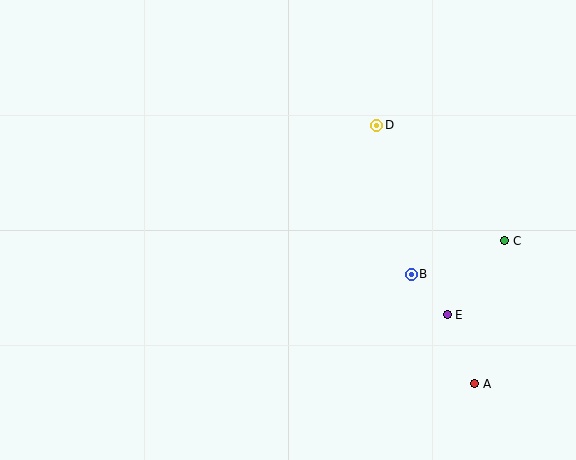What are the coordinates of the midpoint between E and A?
The midpoint between E and A is at (461, 349).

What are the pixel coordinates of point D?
Point D is at (377, 126).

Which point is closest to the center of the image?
Point B at (411, 274) is closest to the center.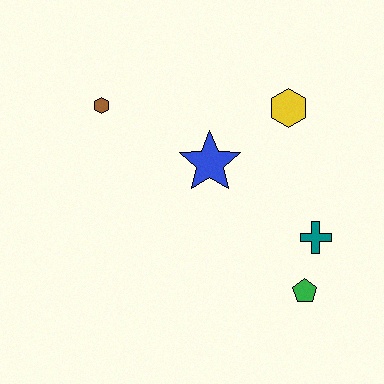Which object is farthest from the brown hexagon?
The green pentagon is farthest from the brown hexagon.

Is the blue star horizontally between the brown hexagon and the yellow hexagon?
Yes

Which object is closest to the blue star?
The yellow hexagon is closest to the blue star.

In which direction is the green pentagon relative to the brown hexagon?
The green pentagon is to the right of the brown hexagon.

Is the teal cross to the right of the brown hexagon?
Yes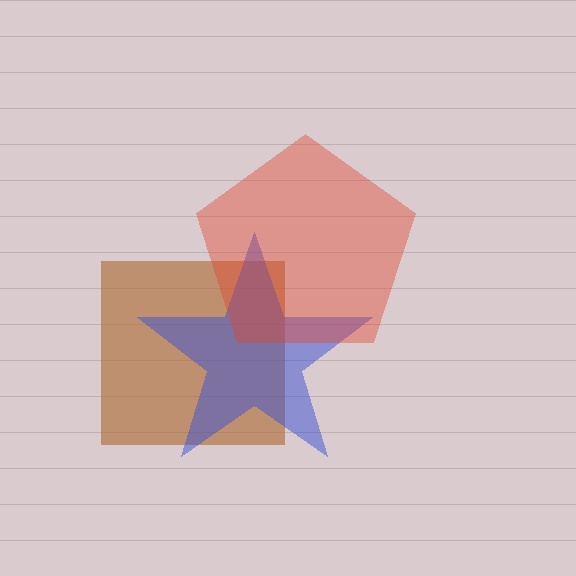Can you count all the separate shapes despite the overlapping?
Yes, there are 3 separate shapes.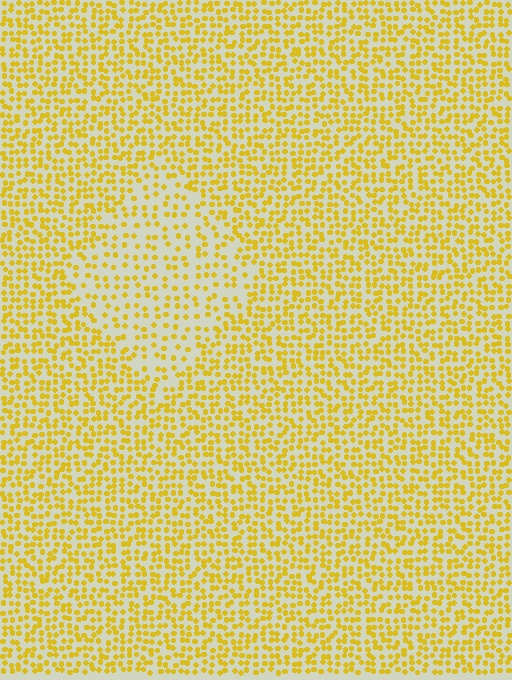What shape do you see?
I see a diamond.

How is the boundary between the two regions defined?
The boundary is defined by a change in element density (approximately 1.8x ratio). All elements are the same color, size, and shape.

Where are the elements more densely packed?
The elements are more densely packed outside the diamond boundary.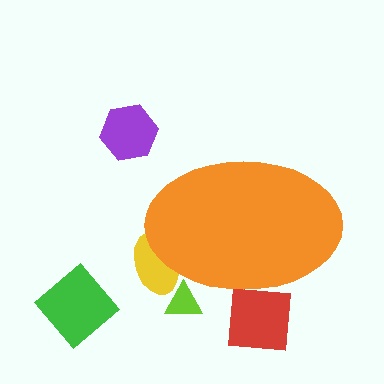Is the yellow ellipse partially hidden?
Yes, the yellow ellipse is partially hidden behind the orange ellipse.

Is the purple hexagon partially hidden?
No, the purple hexagon is fully visible.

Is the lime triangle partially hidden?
Yes, the lime triangle is partially hidden behind the orange ellipse.